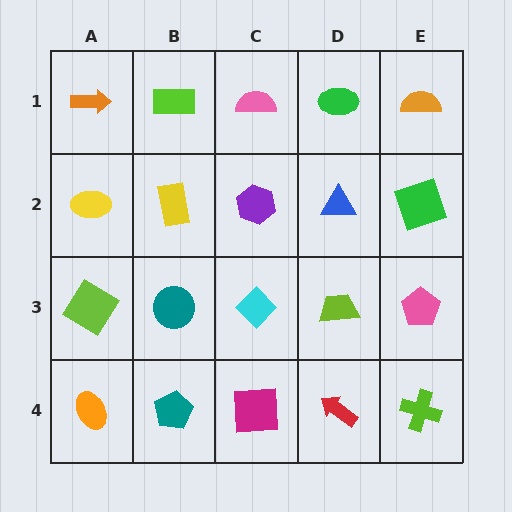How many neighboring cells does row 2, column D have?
4.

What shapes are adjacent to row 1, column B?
A yellow rectangle (row 2, column B), an orange arrow (row 1, column A), a pink semicircle (row 1, column C).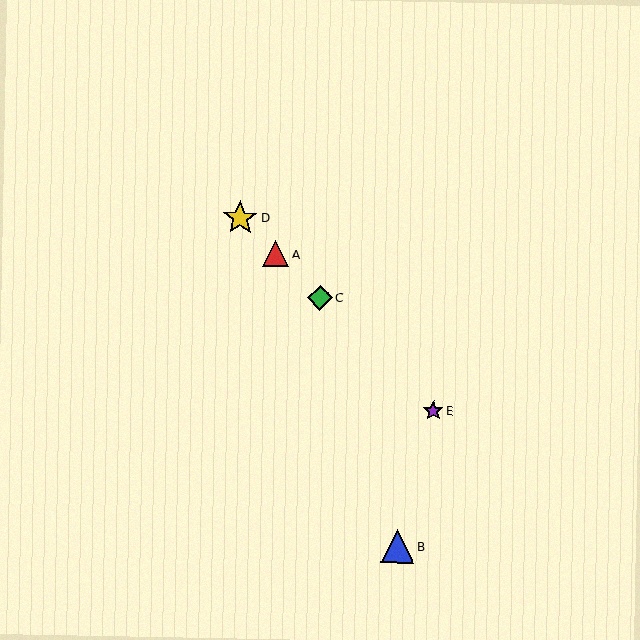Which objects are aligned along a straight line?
Objects A, C, D, E are aligned along a straight line.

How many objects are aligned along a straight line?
4 objects (A, C, D, E) are aligned along a straight line.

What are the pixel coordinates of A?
Object A is at (276, 254).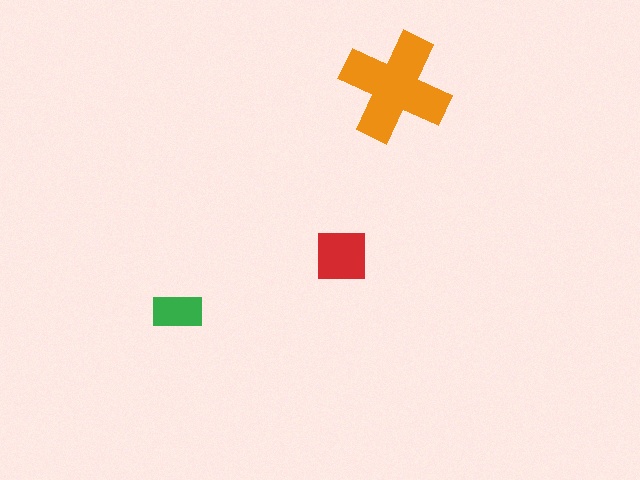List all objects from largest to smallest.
The orange cross, the red square, the green rectangle.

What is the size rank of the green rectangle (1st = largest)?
3rd.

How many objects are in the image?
There are 3 objects in the image.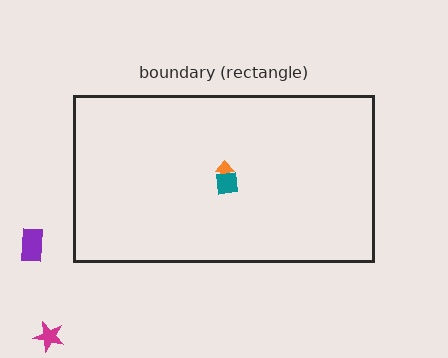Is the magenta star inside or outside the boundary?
Outside.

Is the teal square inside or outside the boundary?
Inside.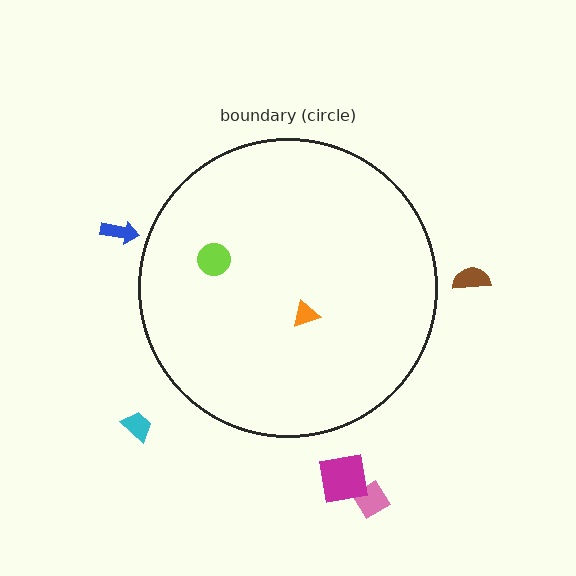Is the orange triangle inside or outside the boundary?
Inside.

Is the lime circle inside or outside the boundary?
Inside.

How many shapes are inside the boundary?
2 inside, 5 outside.